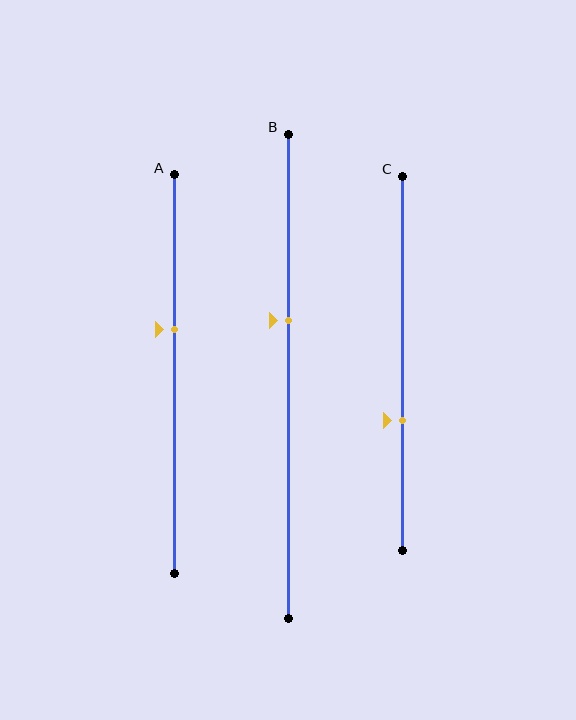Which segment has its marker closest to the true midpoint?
Segment A has its marker closest to the true midpoint.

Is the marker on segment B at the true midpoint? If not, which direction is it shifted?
No, the marker on segment B is shifted upward by about 12% of the segment length.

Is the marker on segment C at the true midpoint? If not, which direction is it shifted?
No, the marker on segment C is shifted downward by about 15% of the segment length.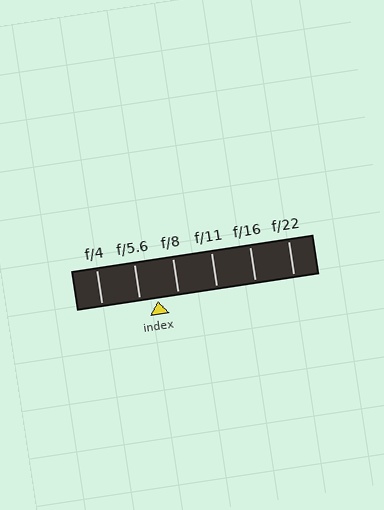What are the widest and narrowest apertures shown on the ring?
The widest aperture shown is f/4 and the narrowest is f/22.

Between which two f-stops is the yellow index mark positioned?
The index mark is between f/5.6 and f/8.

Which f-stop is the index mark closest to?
The index mark is closest to f/5.6.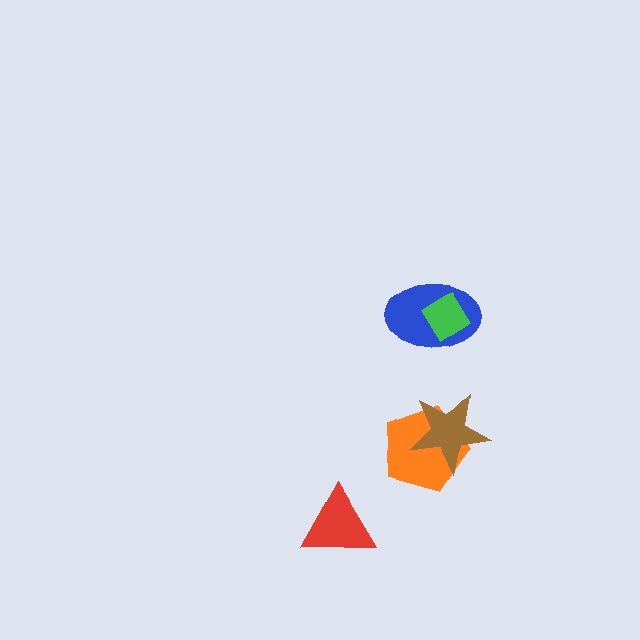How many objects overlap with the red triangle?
0 objects overlap with the red triangle.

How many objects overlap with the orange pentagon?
1 object overlaps with the orange pentagon.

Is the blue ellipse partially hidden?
Yes, it is partially covered by another shape.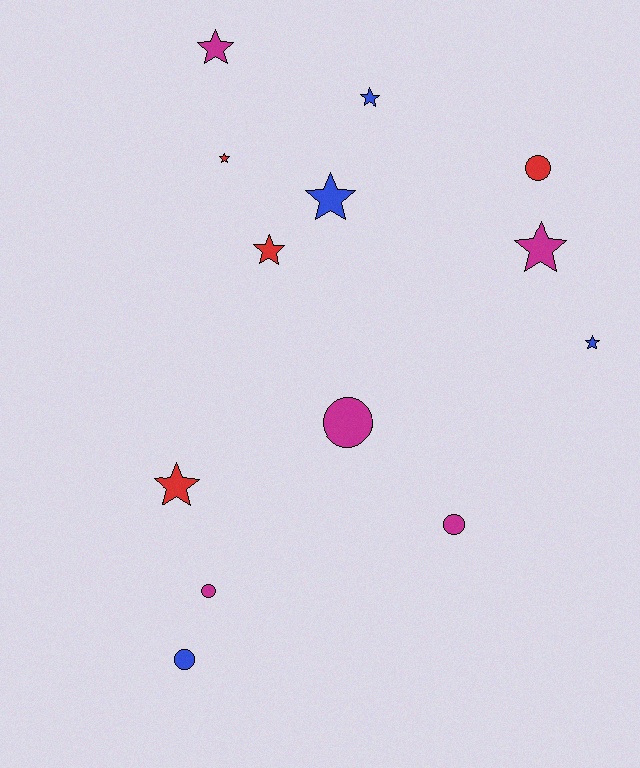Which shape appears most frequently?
Star, with 8 objects.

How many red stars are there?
There are 3 red stars.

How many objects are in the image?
There are 13 objects.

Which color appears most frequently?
Magenta, with 5 objects.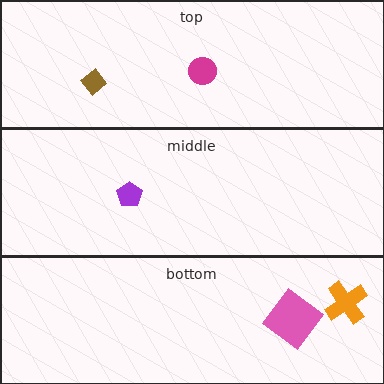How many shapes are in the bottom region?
2.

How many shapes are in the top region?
2.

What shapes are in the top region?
The magenta circle, the brown diamond.